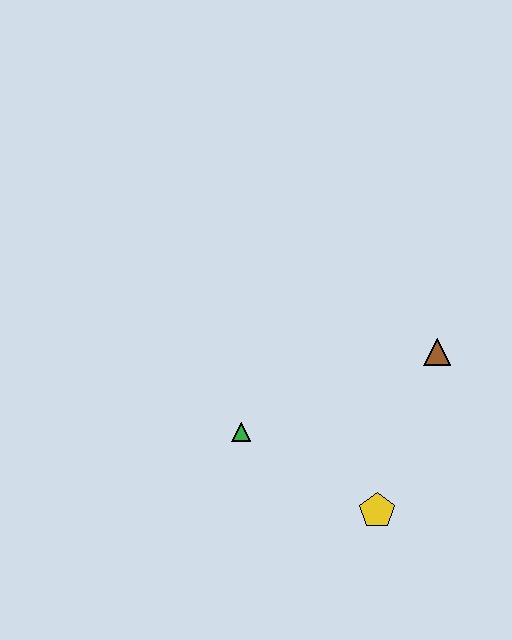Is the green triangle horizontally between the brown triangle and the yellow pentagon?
No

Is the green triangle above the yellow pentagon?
Yes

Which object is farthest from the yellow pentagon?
The brown triangle is farthest from the yellow pentagon.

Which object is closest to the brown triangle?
The yellow pentagon is closest to the brown triangle.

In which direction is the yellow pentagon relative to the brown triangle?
The yellow pentagon is below the brown triangle.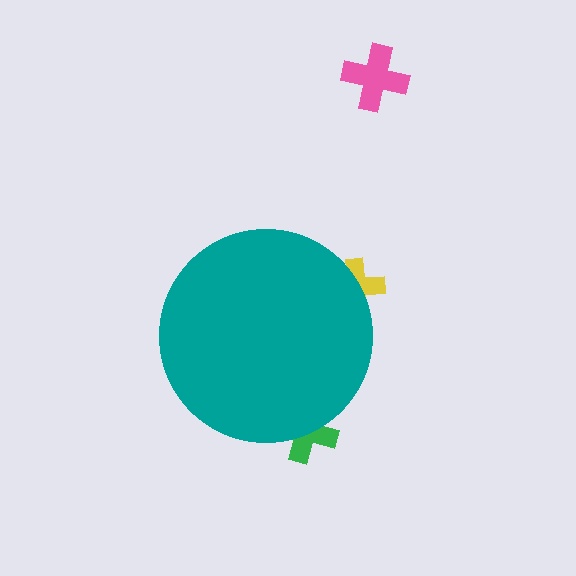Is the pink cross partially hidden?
No, the pink cross is fully visible.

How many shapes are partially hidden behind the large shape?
2 shapes are partially hidden.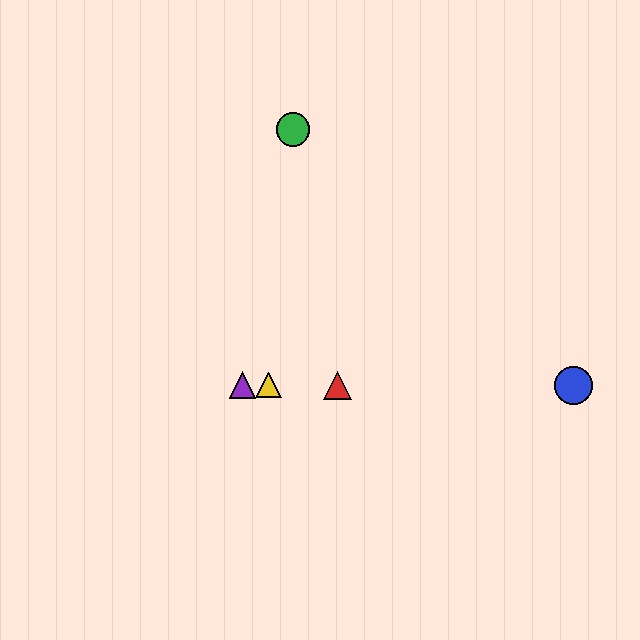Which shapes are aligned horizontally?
The red triangle, the blue circle, the yellow triangle, the purple triangle are aligned horizontally.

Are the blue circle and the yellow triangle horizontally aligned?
Yes, both are at y≈385.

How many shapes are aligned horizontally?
4 shapes (the red triangle, the blue circle, the yellow triangle, the purple triangle) are aligned horizontally.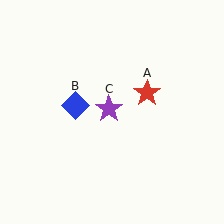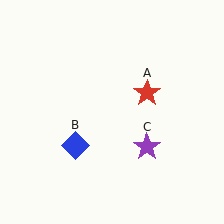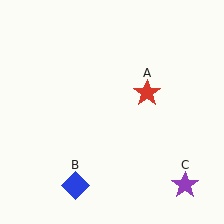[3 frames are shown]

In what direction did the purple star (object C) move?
The purple star (object C) moved down and to the right.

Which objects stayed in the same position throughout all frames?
Red star (object A) remained stationary.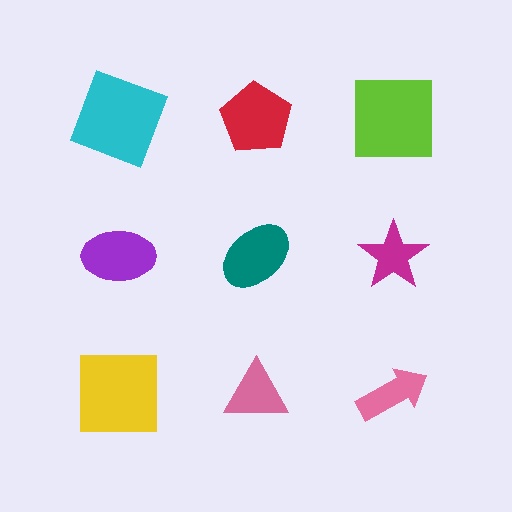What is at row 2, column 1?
A purple ellipse.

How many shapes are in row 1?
3 shapes.